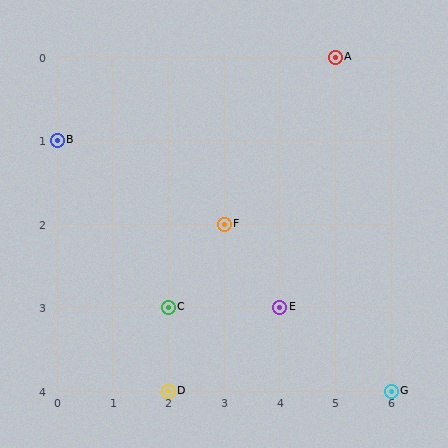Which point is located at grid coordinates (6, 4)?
Point G is at (6, 4).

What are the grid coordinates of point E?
Point E is at grid coordinates (4, 3).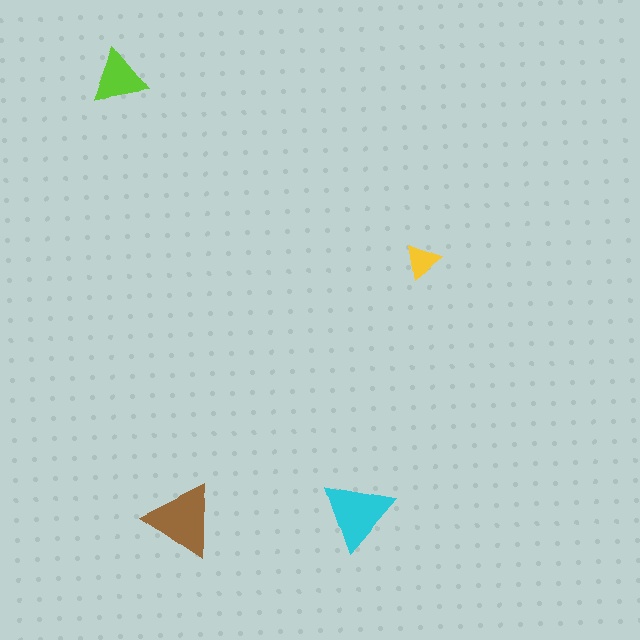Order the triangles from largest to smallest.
the brown one, the cyan one, the lime one, the yellow one.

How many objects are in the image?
There are 4 objects in the image.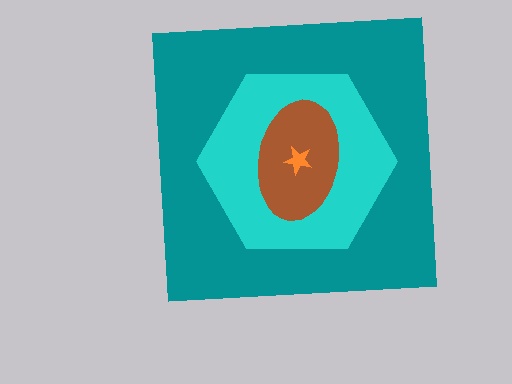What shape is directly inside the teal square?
The cyan hexagon.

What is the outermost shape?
The teal square.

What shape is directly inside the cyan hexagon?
The brown ellipse.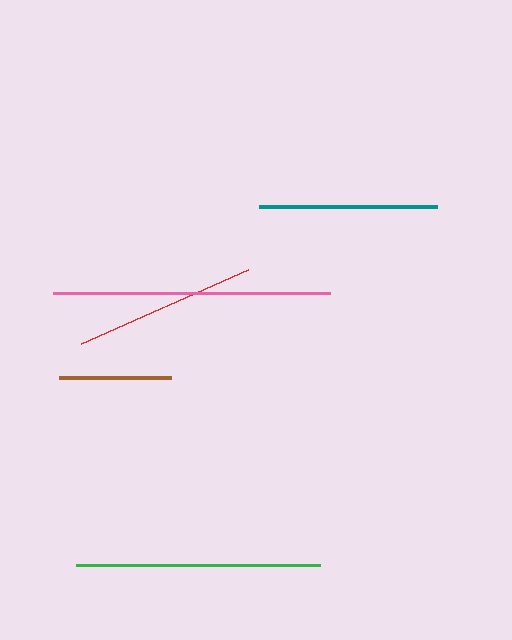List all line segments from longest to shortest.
From longest to shortest: pink, green, red, teal, brown.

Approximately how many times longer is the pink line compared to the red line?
The pink line is approximately 1.5 times the length of the red line.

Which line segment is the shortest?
The brown line is the shortest at approximately 112 pixels.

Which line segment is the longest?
The pink line is the longest at approximately 277 pixels.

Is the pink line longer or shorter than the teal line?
The pink line is longer than the teal line.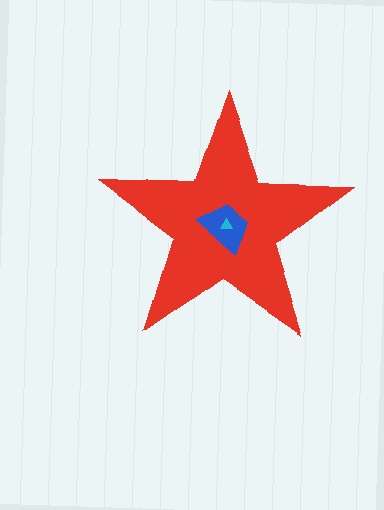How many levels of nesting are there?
3.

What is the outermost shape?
The red star.